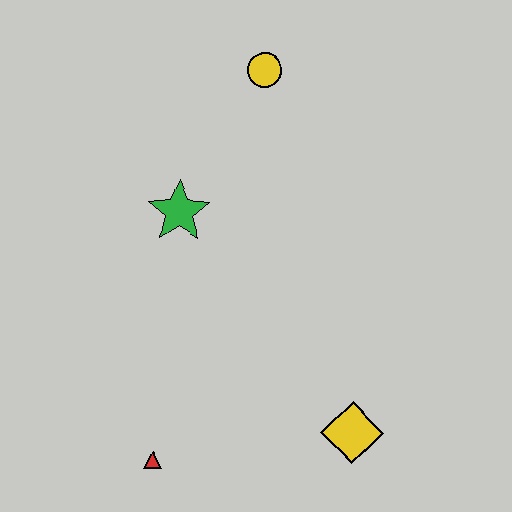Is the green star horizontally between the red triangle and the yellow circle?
Yes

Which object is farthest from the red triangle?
The yellow circle is farthest from the red triangle.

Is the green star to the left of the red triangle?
No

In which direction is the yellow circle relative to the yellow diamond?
The yellow circle is above the yellow diamond.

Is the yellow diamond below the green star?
Yes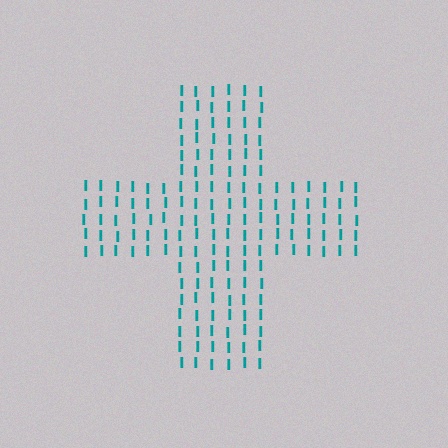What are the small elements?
The small elements are letter I's.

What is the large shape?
The large shape is a cross.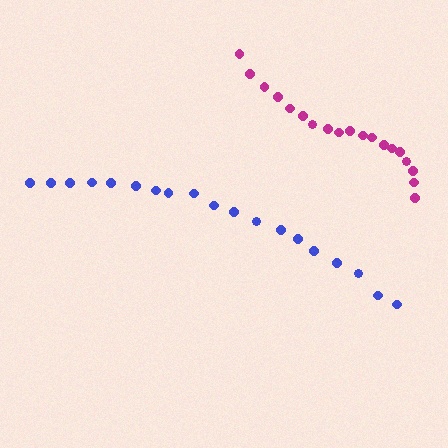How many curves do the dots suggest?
There are 2 distinct paths.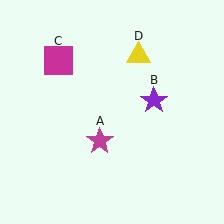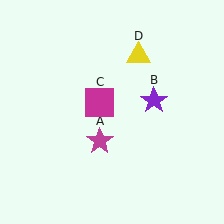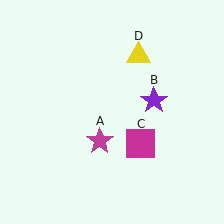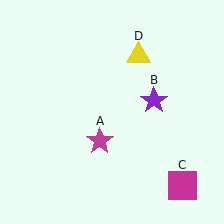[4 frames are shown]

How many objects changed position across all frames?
1 object changed position: magenta square (object C).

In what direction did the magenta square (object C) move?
The magenta square (object C) moved down and to the right.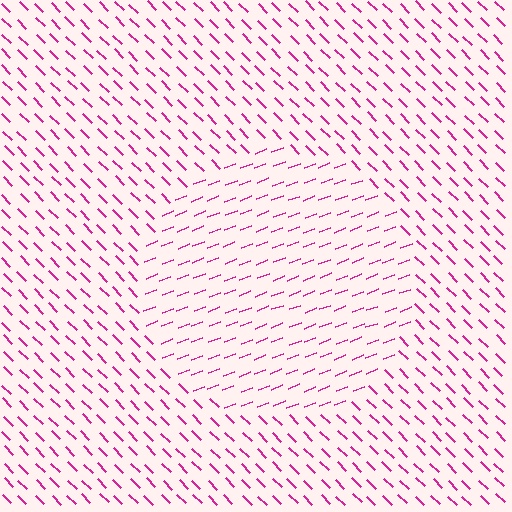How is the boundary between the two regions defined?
The boundary is defined purely by a change in line orientation (approximately 66 degrees difference). All lines are the same color and thickness.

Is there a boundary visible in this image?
Yes, there is a texture boundary formed by a change in line orientation.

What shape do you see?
I see a circle.